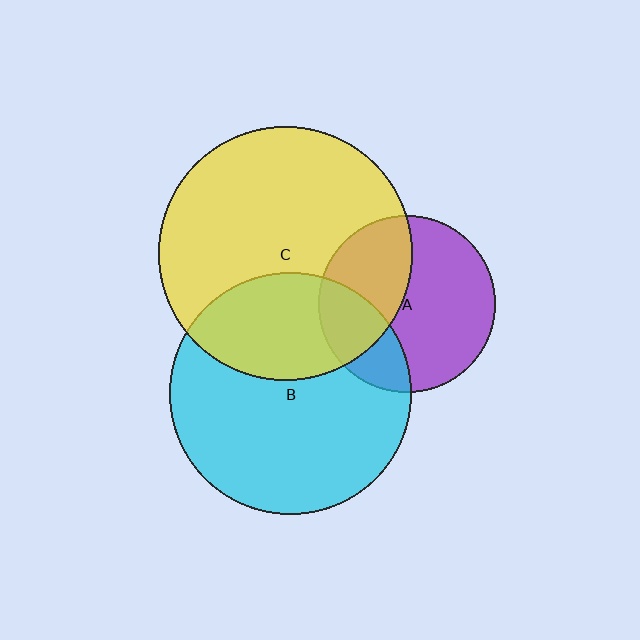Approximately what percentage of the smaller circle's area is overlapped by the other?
Approximately 40%.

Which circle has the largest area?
Circle C (yellow).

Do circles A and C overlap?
Yes.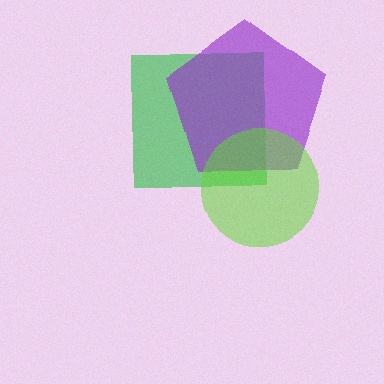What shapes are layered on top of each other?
The layered shapes are: a green square, a purple pentagon, a lime circle.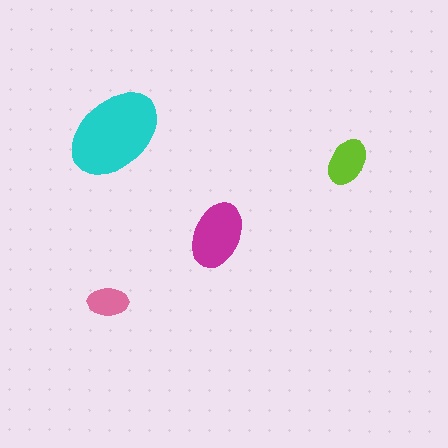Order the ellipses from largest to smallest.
the cyan one, the magenta one, the lime one, the pink one.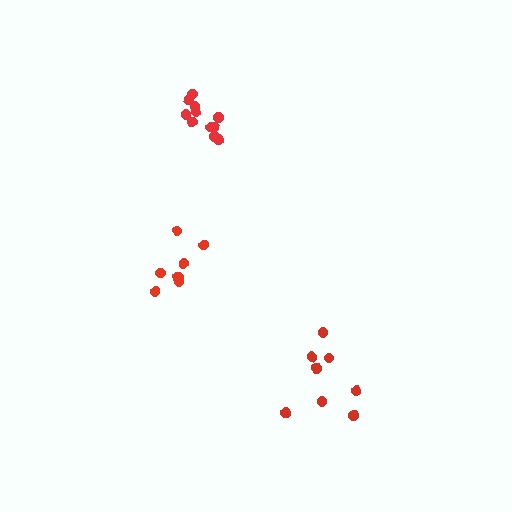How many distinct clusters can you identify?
There are 3 distinct clusters.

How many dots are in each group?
Group 1: 9 dots, Group 2: 8 dots, Group 3: 11 dots (28 total).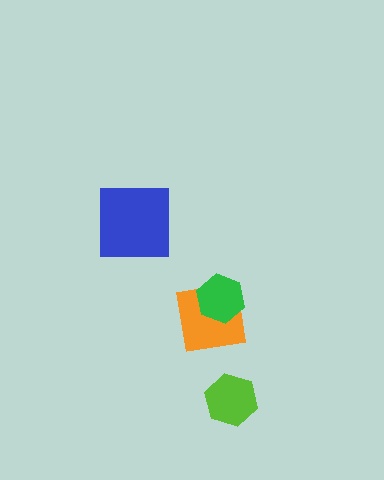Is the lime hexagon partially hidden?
No, no other shape covers it.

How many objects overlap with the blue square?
0 objects overlap with the blue square.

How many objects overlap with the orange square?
1 object overlaps with the orange square.